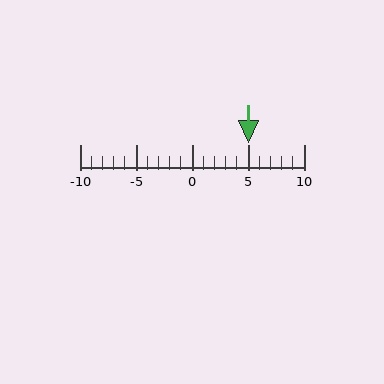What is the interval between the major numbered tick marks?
The major tick marks are spaced 5 units apart.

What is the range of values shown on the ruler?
The ruler shows values from -10 to 10.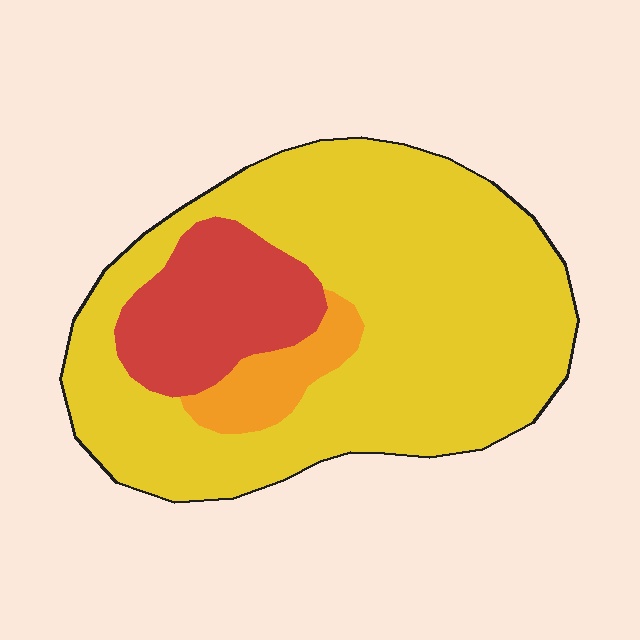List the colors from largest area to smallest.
From largest to smallest: yellow, red, orange.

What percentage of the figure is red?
Red covers about 20% of the figure.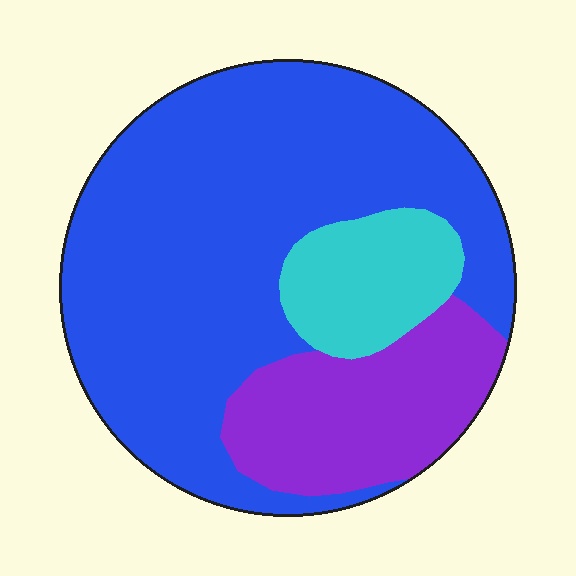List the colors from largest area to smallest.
From largest to smallest: blue, purple, cyan.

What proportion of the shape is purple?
Purple takes up about one fifth (1/5) of the shape.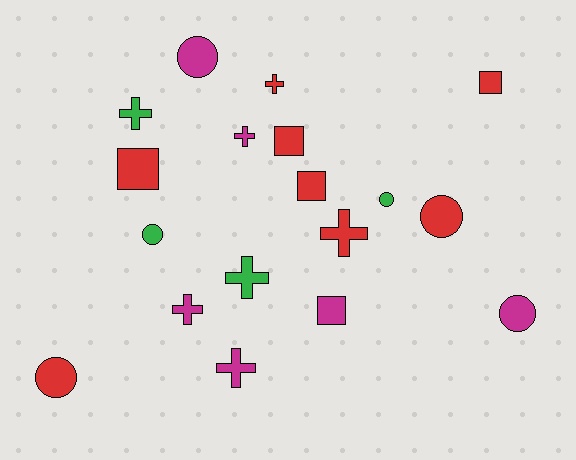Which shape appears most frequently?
Cross, with 7 objects.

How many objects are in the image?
There are 18 objects.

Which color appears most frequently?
Red, with 8 objects.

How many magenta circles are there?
There are 2 magenta circles.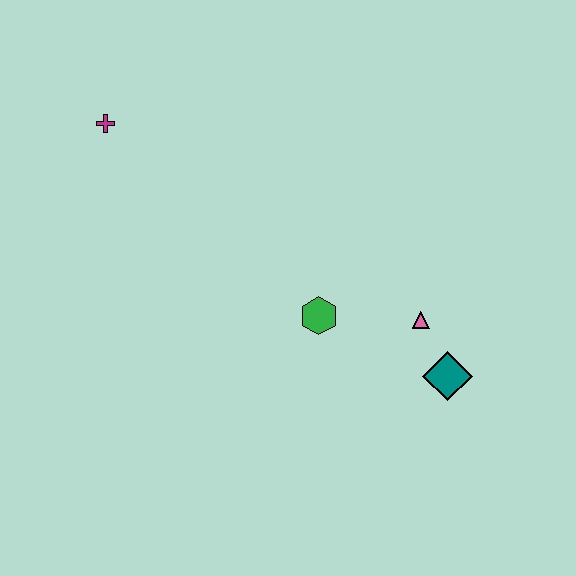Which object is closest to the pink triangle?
The teal diamond is closest to the pink triangle.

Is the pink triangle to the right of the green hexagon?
Yes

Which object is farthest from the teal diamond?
The magenta cross is farthest from the teal diamond.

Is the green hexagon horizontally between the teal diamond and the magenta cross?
Yes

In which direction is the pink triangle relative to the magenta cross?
The pink triangle is to the right of the magenta cross.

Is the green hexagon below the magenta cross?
Yes